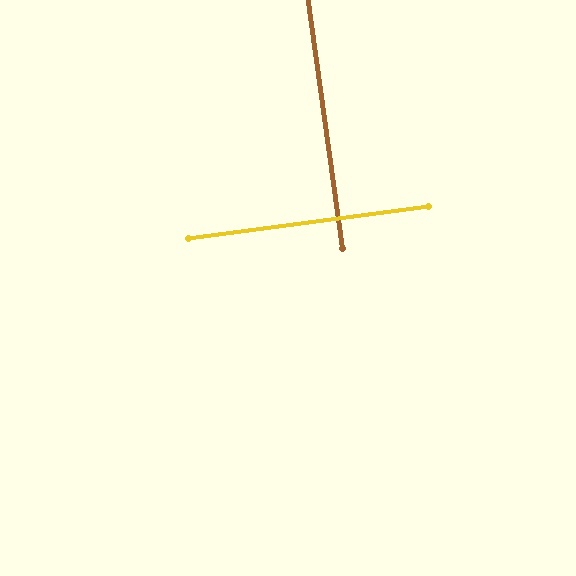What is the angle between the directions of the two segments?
Approximately 90 degrees.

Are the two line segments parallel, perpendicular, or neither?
Perpendicular — they meet at approximately 90°.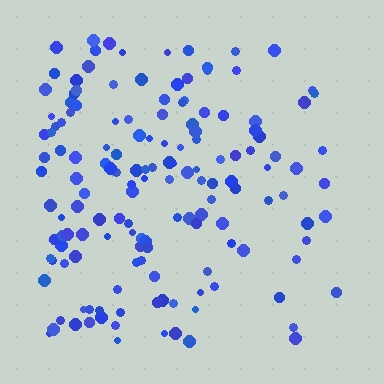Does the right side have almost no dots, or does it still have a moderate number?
Still a moderate number, just noticeably fewer than the left.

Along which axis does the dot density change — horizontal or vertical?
Horizontal.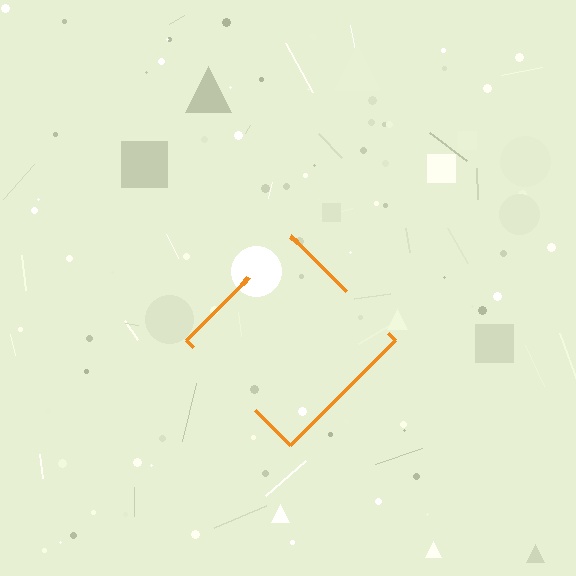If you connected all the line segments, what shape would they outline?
They would outline a diamond.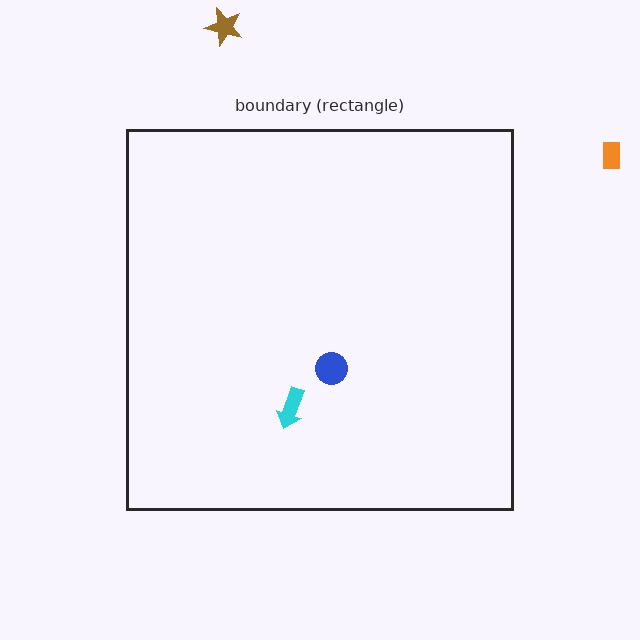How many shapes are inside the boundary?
2 inside, 2 outside.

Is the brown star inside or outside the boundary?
Outside.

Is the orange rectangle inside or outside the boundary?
Outside.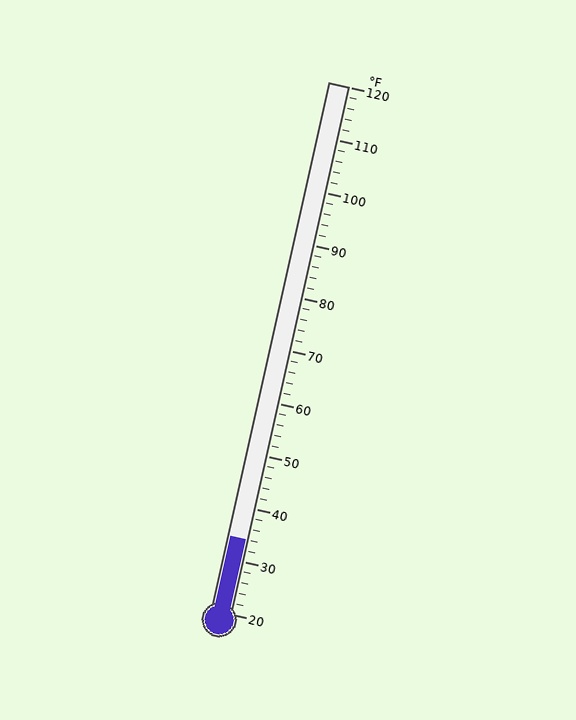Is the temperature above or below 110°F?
The temperature is below 110°F.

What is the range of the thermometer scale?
The thermometer scale ranges from 20°F to 120°F.